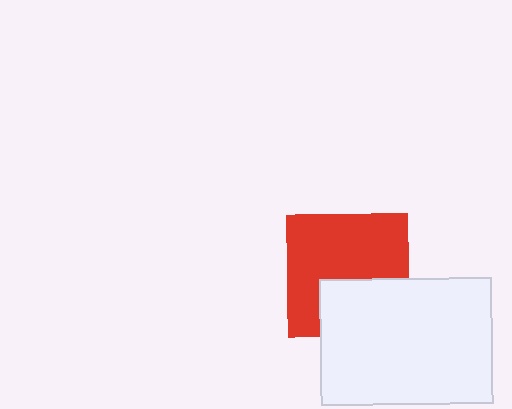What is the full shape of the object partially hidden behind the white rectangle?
The partially hidden object is a red square.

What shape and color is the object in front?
The object in front is a white rectangle.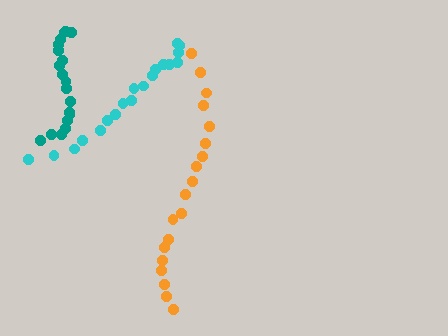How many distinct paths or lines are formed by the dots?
There are 3 distinct paths.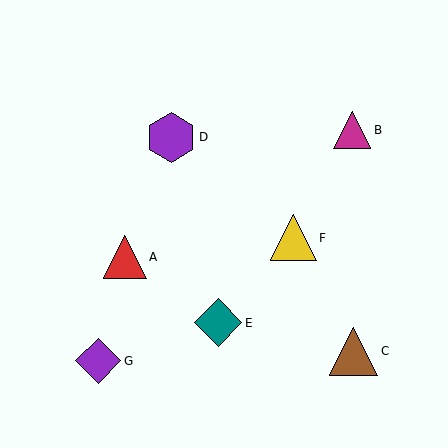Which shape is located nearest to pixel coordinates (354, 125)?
The magenta triangle (labeled B) at (352, 130) is nearest to that location.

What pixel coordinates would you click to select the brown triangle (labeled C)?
Click at (354, 351) to select the brown triangle C.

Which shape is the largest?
The purple hexagon (labeled D) is the largest.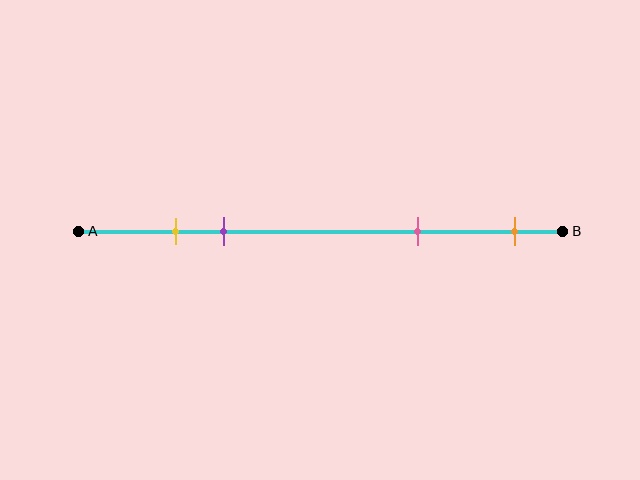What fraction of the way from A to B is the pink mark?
The pink mark is approximately 70% (0.7) of the way from A to B.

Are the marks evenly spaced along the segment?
No, the marks are not evenly spaced.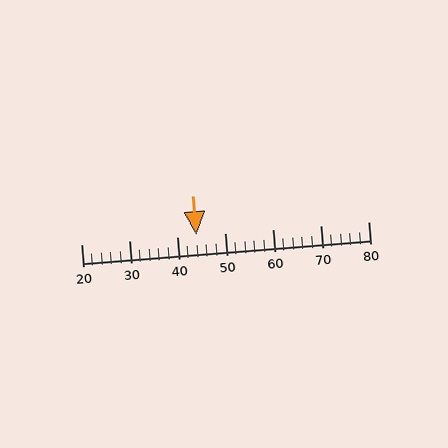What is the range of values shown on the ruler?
The ruler shows values from 20 to 80.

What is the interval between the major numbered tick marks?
The major tick marks are spaced 10 units apart.